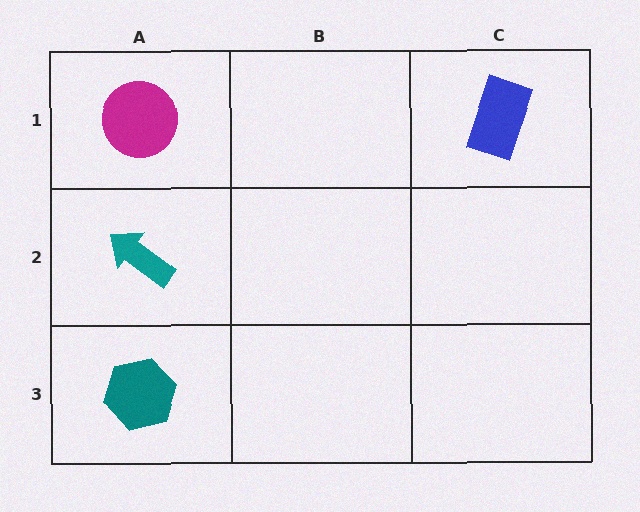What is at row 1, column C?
A blue rectangle.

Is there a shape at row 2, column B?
No, that cell is empty.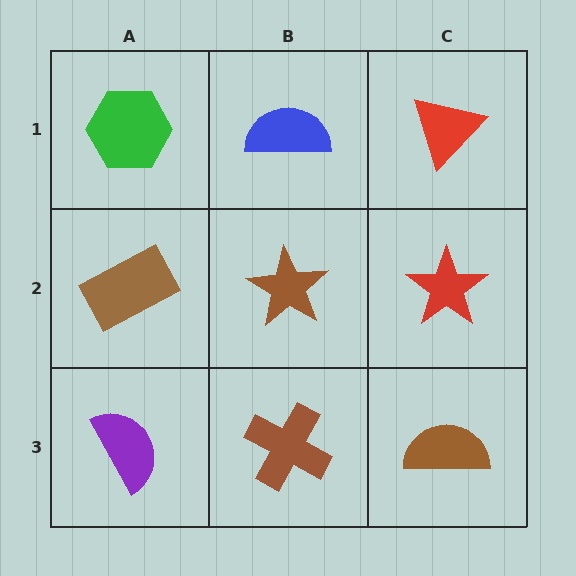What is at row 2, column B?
A brown star.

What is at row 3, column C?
A brown semicircle.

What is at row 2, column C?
A red star.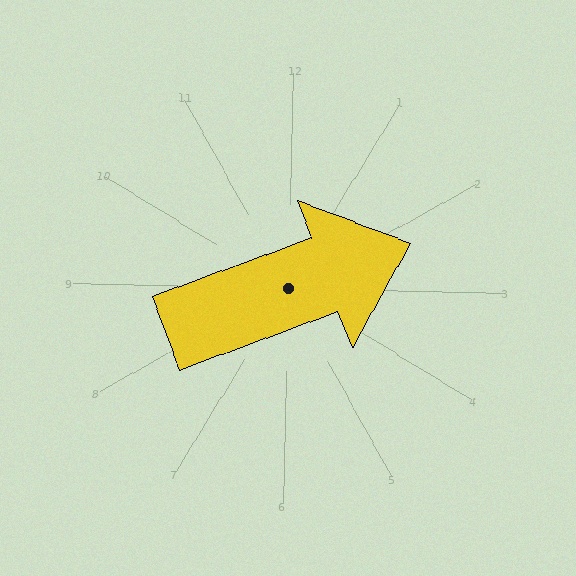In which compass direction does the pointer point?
East.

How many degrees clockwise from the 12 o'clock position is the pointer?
Approximately 69 degrees.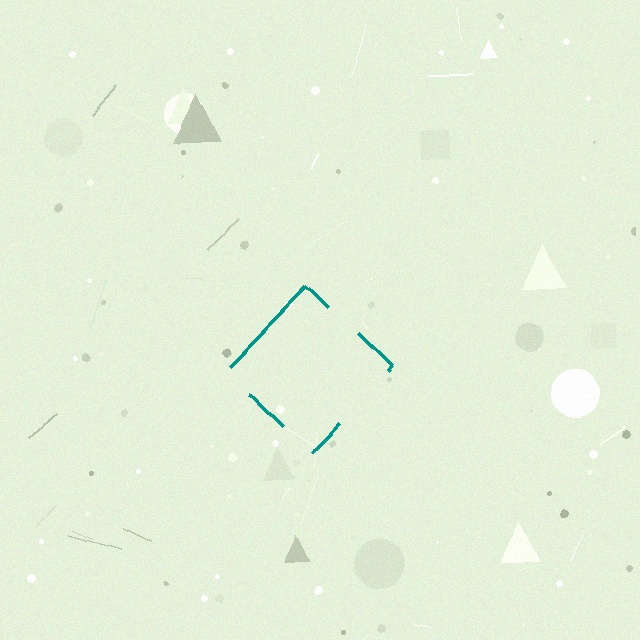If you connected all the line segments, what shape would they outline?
They would outline a diamond.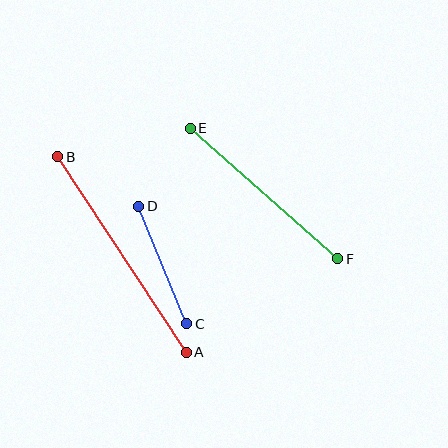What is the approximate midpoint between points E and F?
The midpoint is at approximately (264, 194) pixels.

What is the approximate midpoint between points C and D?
The midpoint is at approximately (163, 265) pixels.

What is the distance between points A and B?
The distance is approximately 234 pixels.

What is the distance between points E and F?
The distance is approximately 197 pixels.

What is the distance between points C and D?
The distance is approximately 127 pixels.